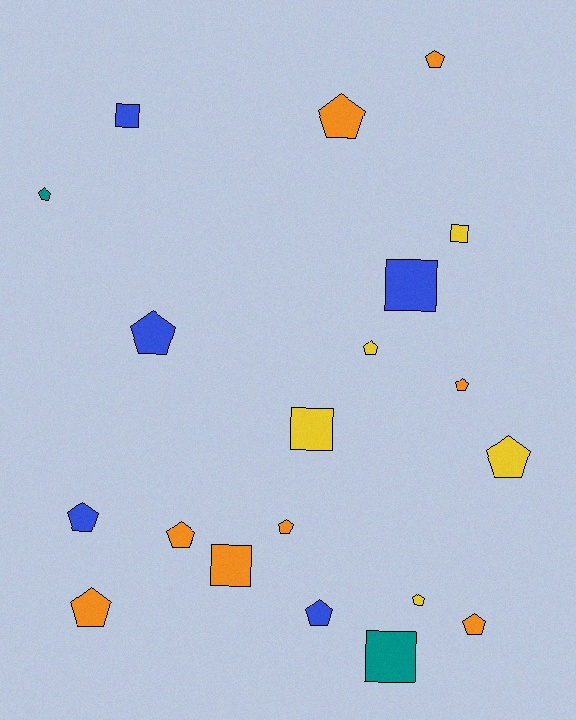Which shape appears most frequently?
Pentagon, with 14 objects.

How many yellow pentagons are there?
There are 3 yellow pentagons.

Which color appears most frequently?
Orange, with 8 objects.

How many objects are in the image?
There are 20 objects.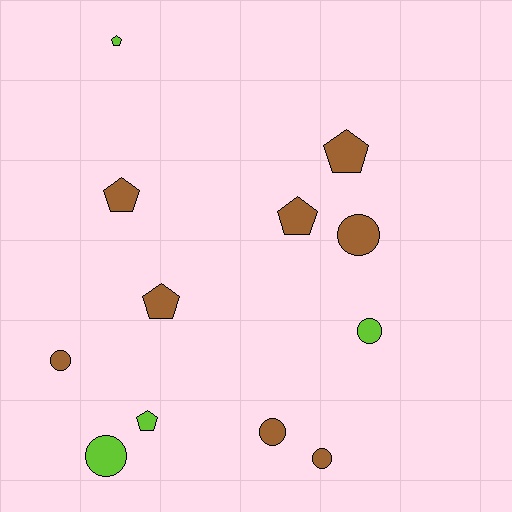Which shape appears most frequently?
Circle, with 6 objects.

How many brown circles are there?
There are 4 brown circles.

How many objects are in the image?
There are 12 objects.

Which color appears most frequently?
Brown, with 8 objects.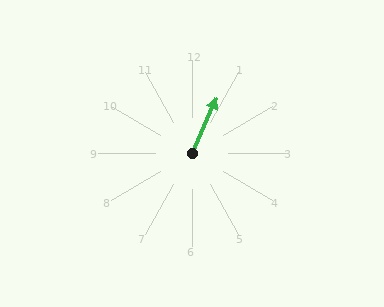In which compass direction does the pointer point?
Northeast.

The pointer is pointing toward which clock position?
Roughly 1 o'clock.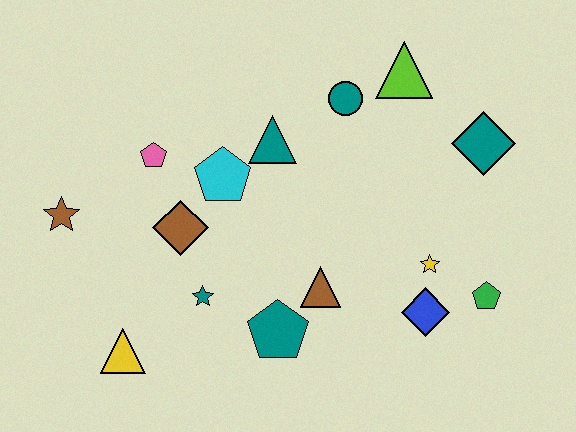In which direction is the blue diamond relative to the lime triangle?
The blue diamond is below the lime triangle.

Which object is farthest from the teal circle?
The yellow triangle is farthest from the teal circle.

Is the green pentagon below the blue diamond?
No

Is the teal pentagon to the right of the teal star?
Yes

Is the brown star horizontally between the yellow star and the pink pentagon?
No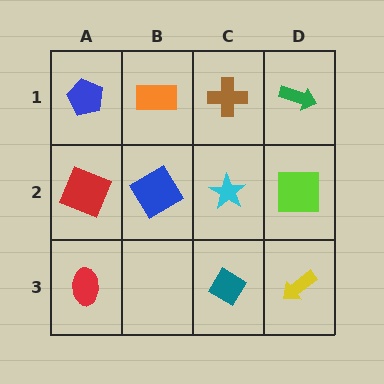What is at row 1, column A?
A blue pentagon.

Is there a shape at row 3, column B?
No, that cell is empty.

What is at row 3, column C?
A teal diamond.